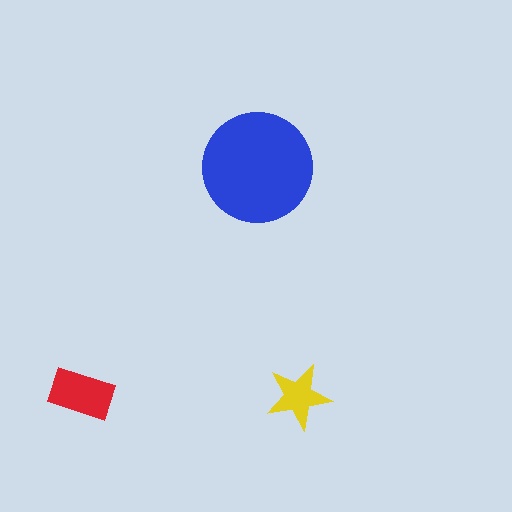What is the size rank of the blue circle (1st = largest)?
1st.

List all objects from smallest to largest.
The yellow star, the red rectangle, the blue circle.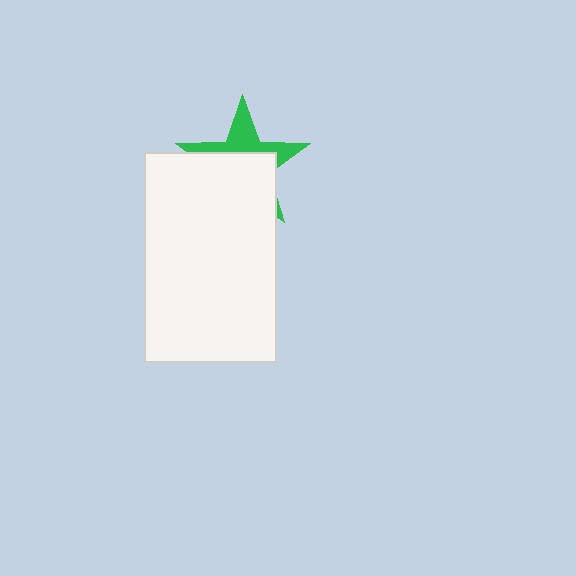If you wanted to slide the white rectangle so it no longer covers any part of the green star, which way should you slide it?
Slide it down — that is the most direct way to separate the two shapes.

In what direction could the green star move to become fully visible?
The green star could move up. That would shift it out from behind the white rectangle entirely.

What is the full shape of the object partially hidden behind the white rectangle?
The partially hidden object is a green star.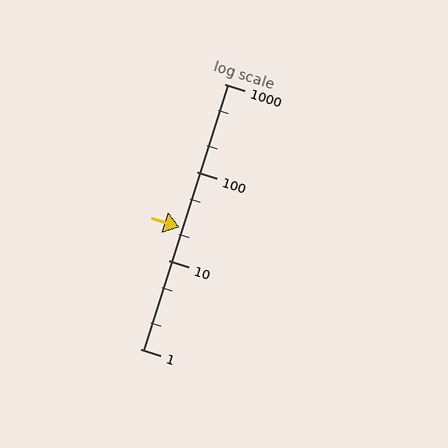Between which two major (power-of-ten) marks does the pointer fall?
The pointer is between 10 and 100.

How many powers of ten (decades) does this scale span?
The scale spans 3 decades, from 1 to 1000.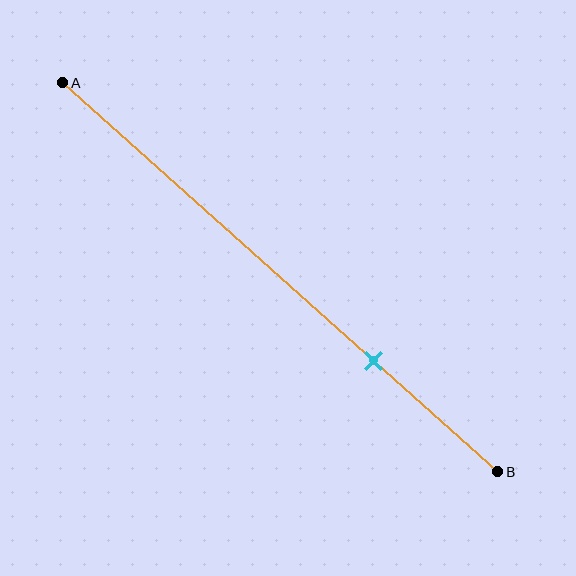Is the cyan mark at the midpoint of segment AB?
No, the mark is at about 70% from A, not at the 50% midpoint.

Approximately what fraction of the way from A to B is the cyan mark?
The cyan mark is approximately 70% of the way from A to B.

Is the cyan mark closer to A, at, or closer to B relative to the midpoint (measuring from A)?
The cyan mark is closer to point B than the midpoint of segment AB.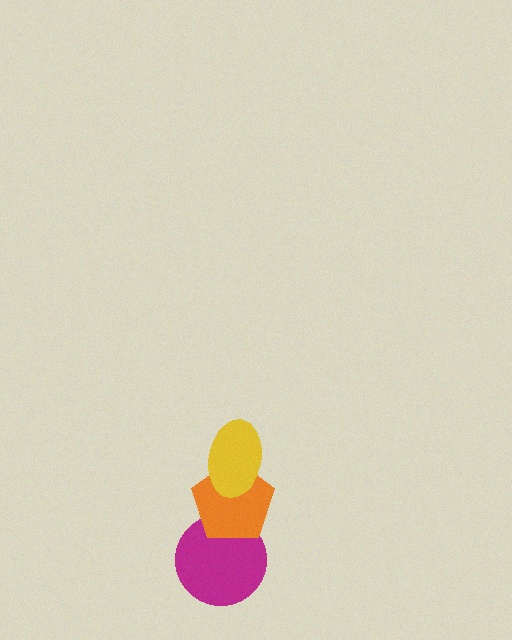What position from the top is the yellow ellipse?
The yellow ellipse is 1st from the top.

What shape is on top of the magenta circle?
The orange pentagon is on top of the magenta circle.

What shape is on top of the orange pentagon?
The yellow ellipse is on top of the orange pentagon.